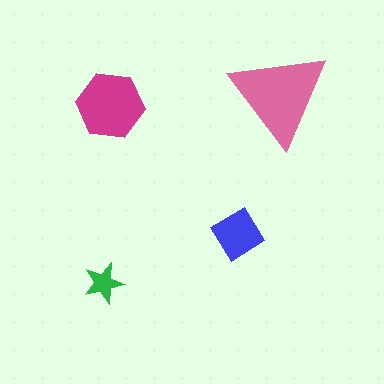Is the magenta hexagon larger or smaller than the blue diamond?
Larger.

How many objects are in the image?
There are 4 objects in the image.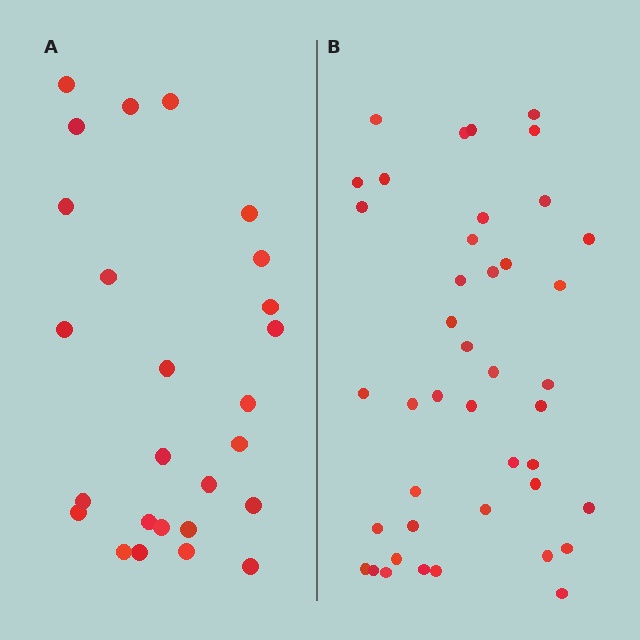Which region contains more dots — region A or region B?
Region B (the right region) has more dots.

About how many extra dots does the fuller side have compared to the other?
Region B has approximately 15 more dots than region A.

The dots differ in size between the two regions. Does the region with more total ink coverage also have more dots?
No. Region A has more total ink coverage because its dots are larger, but region B actually contains more individual dots. Total area can be misleading — the number of items is what matters here.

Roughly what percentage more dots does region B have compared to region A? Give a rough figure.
About 60% more.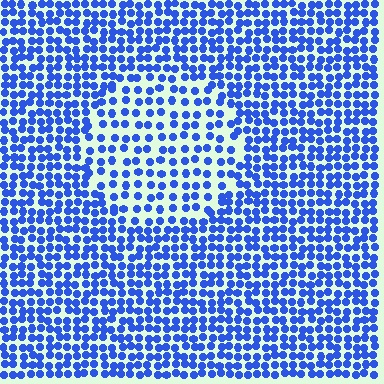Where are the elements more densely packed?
The elements are more densely packed outside the circle boundary.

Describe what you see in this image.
The image contains small blue elements arranged at two different densities. A circle-shaped region is visible where the elements are less densely packed than the surrounding area.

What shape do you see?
I see a circle.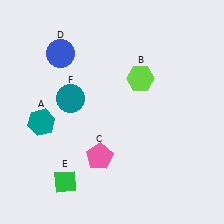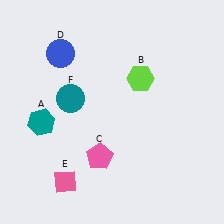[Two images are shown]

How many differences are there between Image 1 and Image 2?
There is 1 difference between the two images.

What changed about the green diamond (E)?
In Image 1, E is green. In Image 2, it changed to pink.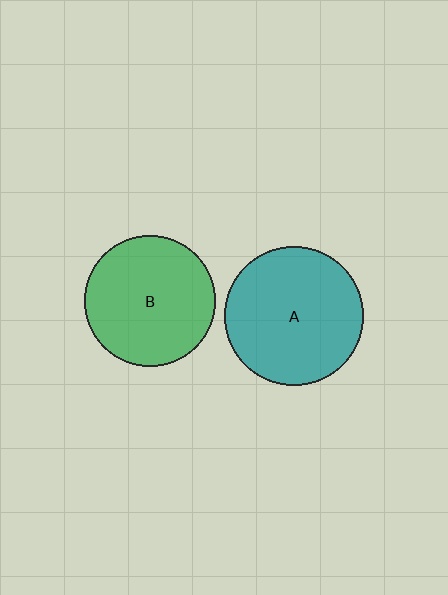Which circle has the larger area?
Circle A (teal).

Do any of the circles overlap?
No, none of the circles overlap.